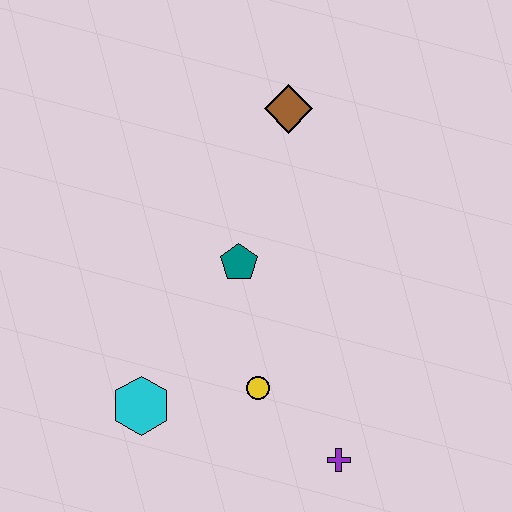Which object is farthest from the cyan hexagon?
The brown diamond is farthest from the cyan hexagon.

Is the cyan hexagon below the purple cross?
No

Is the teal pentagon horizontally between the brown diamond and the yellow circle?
No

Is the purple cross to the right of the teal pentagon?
Yes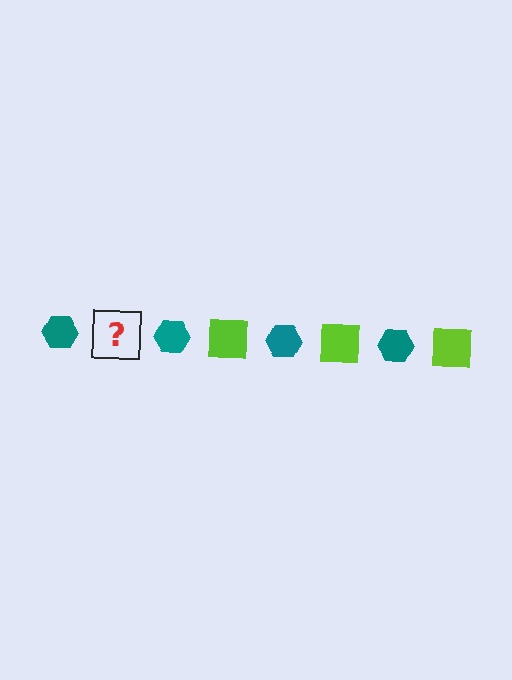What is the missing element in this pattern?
The missing element is a lime square.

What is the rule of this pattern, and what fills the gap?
The rule is that the pattern alternates between teal hexagon and lime square. The gap should be filled with a lime square.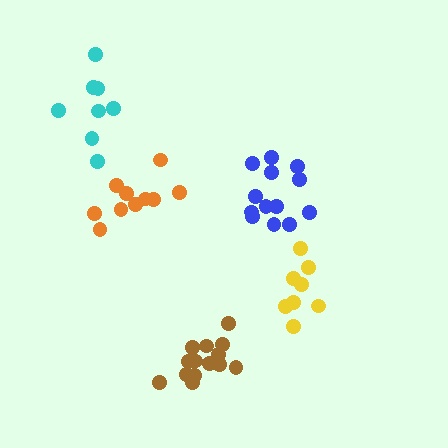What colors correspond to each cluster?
The clusters are colored: brown, yellow, orange, cyan, blue.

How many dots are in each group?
Group 1: 14 dots, Group 2: 8 dots, Group 3: 10 dots, Group 4: 8 dots, Group 5: 13 dots (53 total).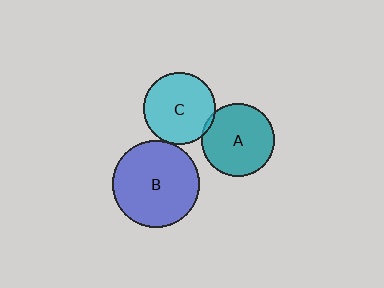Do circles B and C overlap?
Yes.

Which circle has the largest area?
Circle B (blue).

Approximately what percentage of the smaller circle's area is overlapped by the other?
Approximately 5%.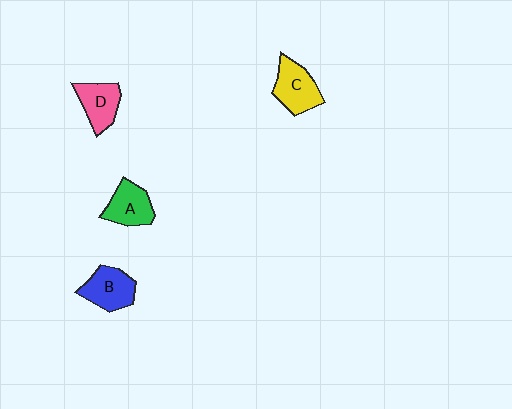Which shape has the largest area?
Shape C (yellow).